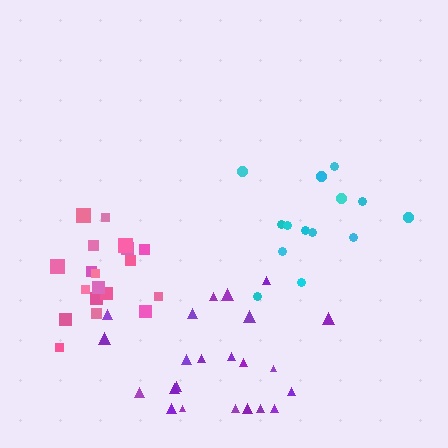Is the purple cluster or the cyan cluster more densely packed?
Purple.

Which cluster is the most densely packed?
Pink.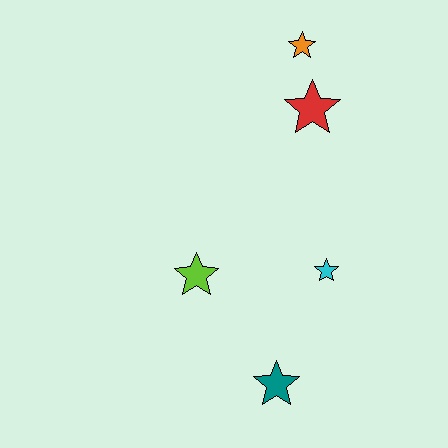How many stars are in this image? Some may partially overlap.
There are 5 stars.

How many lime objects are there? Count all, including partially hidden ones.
There is 1 lime object.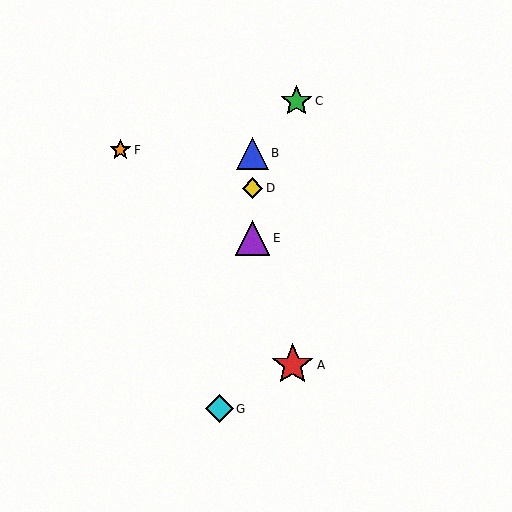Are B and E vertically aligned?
Yes, both are at x≈252.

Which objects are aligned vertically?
Objects B, D, E are aligned vertically.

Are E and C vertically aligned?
No, E is at x≈252 and C is at x≈297.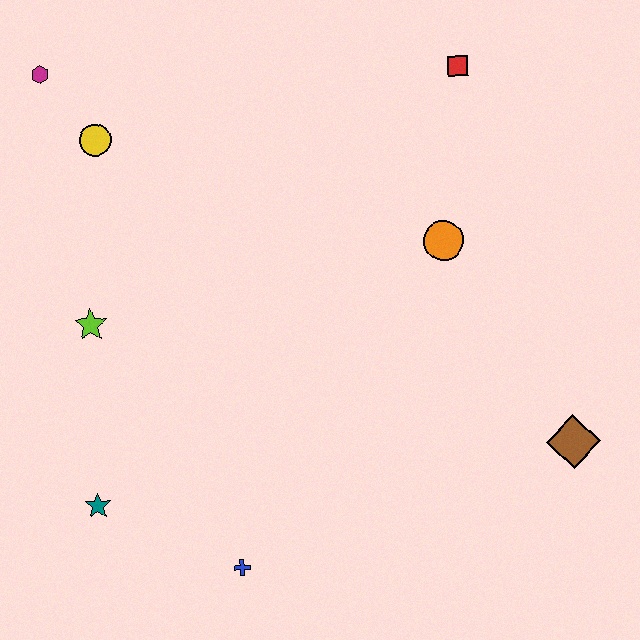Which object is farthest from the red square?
The teal star is farthest from the red square.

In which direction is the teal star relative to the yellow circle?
The teal star is below the yellow circle.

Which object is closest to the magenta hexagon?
The yellow circle is closest to the magenta hexagon.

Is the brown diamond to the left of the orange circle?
No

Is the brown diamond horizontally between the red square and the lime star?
No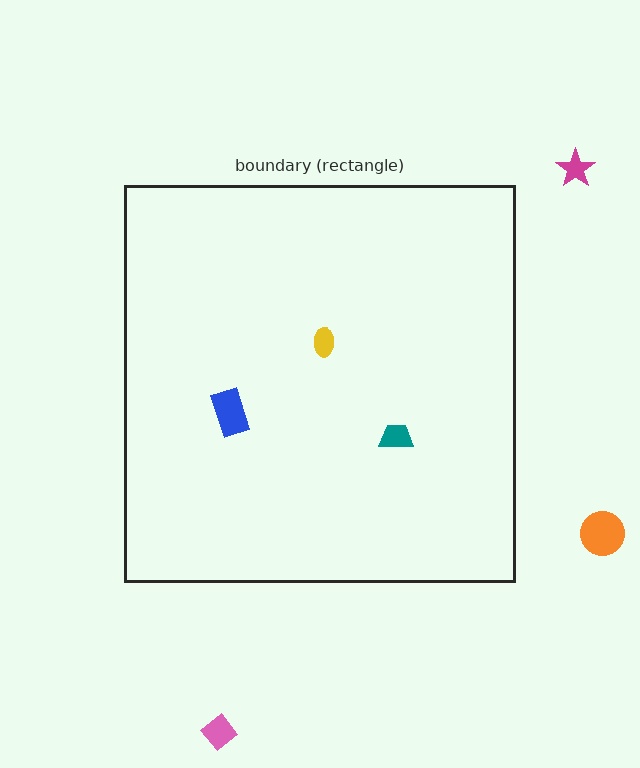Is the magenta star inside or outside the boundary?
Outside.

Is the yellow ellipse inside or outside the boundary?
Inside.